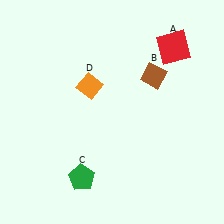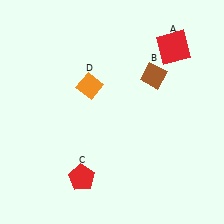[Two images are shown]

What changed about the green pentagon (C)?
In Image 1, C is green. In Image 2, it changed to red.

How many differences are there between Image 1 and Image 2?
There is 1 difference between the two images.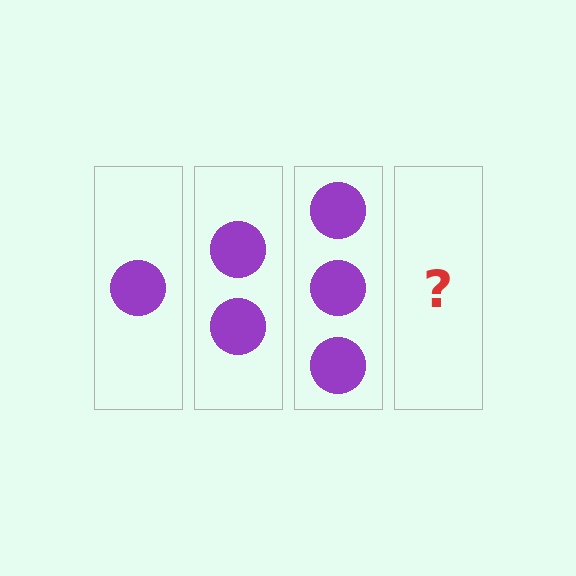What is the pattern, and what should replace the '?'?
The pattern is that each step adds one more circle. The '?' should be 4 circles.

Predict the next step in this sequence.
The next step is 4 circles.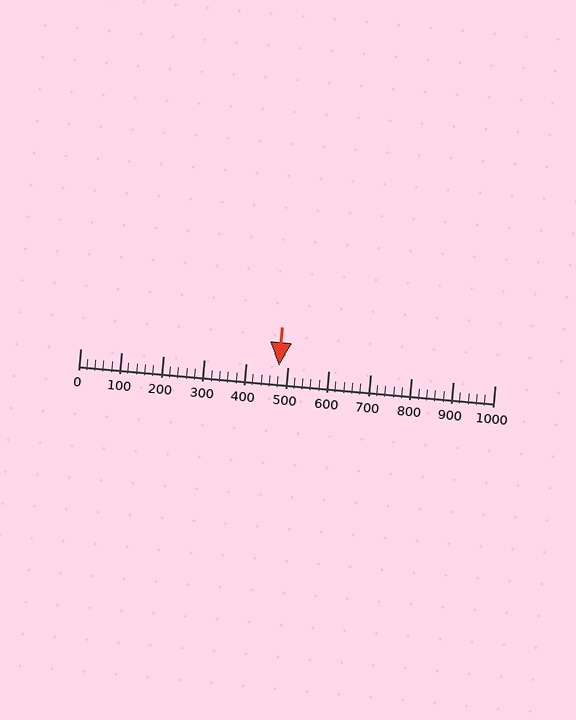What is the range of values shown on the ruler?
The ruler shows values from 0 to 1000.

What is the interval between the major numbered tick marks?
The major tick marks are spaced 100 units apart.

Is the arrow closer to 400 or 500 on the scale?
The arrow is closer to 500.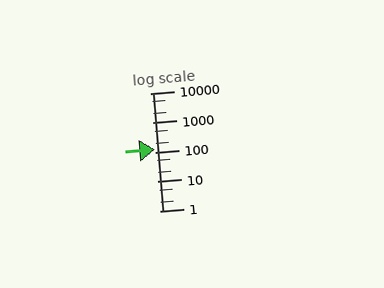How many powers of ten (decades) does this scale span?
The scale spans 4 decades, from 1 to 10000.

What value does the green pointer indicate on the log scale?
The pointer indicates approximately 120.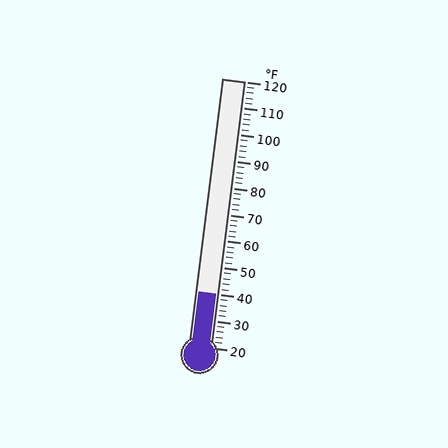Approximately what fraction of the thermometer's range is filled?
The thermometer is filled to approximately 20% of its range.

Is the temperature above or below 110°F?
The temperature is below 110°F.